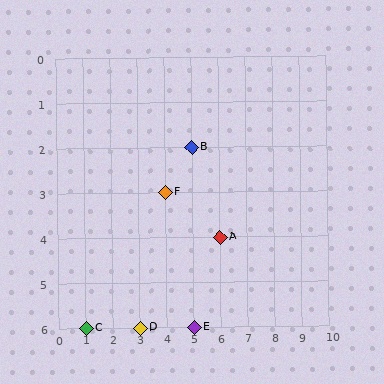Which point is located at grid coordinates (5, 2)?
Point B is at (5, 2).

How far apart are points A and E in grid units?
Points A and E are 1 column and 2 rows apart (about 2.2 grid units diagonally).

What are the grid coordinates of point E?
Point E is at grid coordinates (5, 6).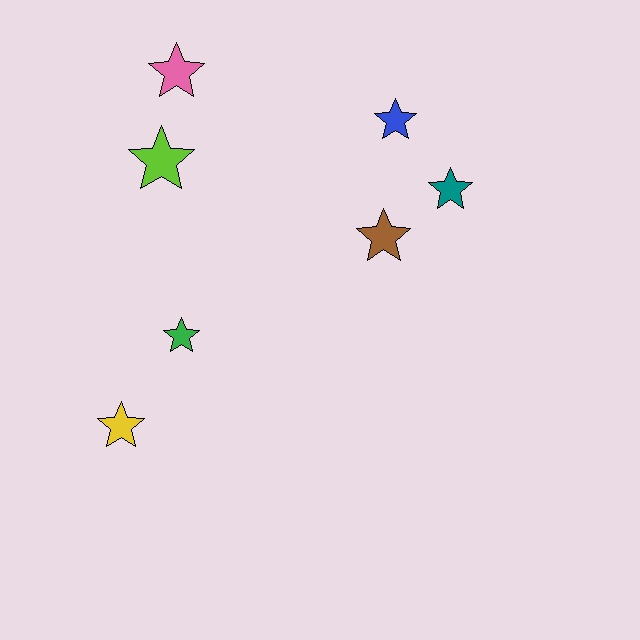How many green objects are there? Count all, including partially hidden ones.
There is 1 green object.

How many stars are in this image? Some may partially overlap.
There are 7 stars.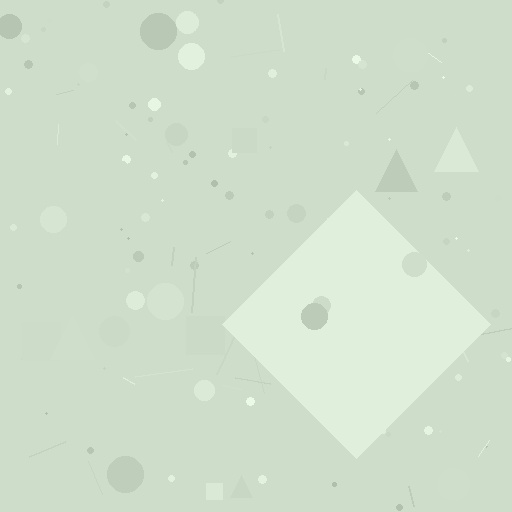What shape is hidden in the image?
A diamond is hidden in the image.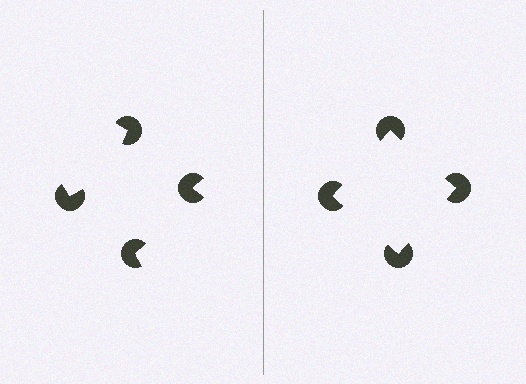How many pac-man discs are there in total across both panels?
8 — 4 on each side.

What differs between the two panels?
The pac-man discs are positioned identically on both sides; only the wedge orientations differ. On the right they align to a square; on the left they are misaligned.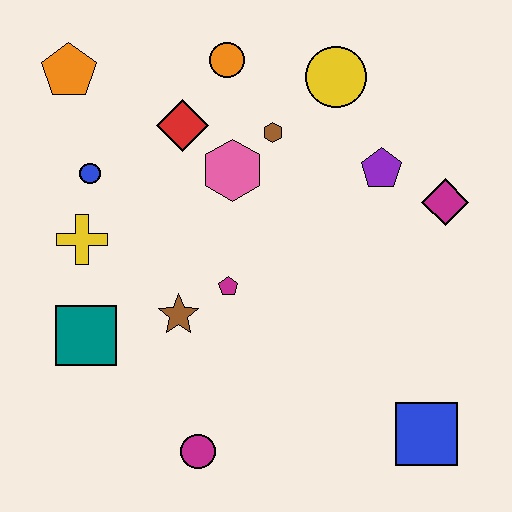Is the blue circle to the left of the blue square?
Yes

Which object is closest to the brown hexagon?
The pink hexagon is closest to the brown hexagon.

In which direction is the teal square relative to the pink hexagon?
The teal square is below the pink hexagon.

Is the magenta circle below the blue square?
Yes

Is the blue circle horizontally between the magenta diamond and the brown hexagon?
No